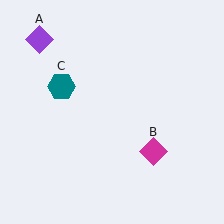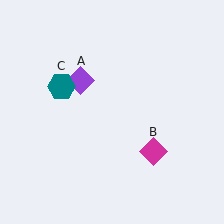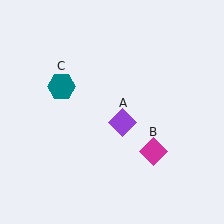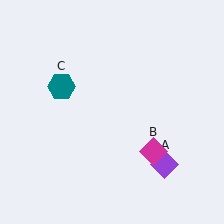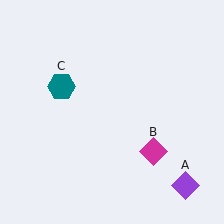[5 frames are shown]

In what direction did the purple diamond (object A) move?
The purple diamond (object A) moved down and to the right.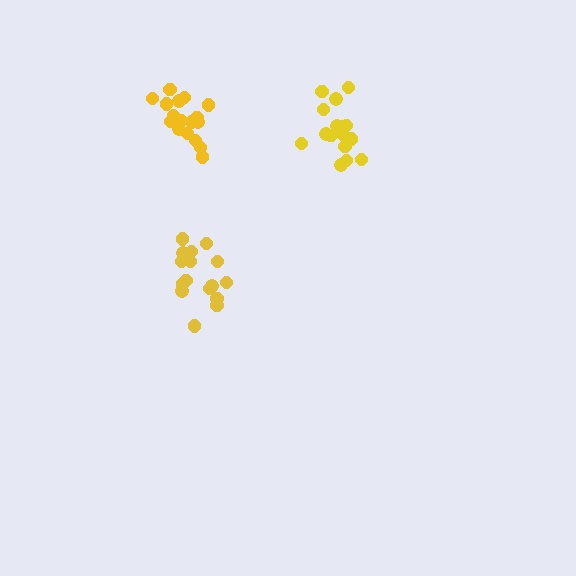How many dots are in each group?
Group 1: 16 dots, Group 2: 16 dots, Group 3: 17 dots (49 total).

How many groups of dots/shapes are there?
There are 3 groups.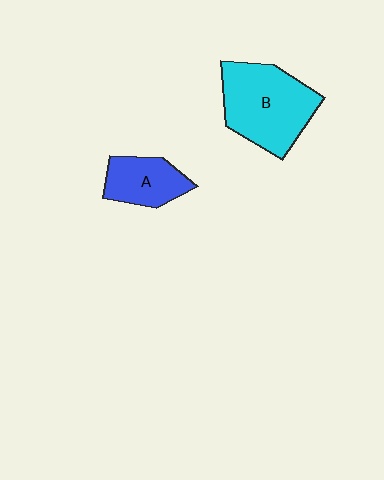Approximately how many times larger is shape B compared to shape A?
Approximately 1.9 times.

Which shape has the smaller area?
Shape A (blue).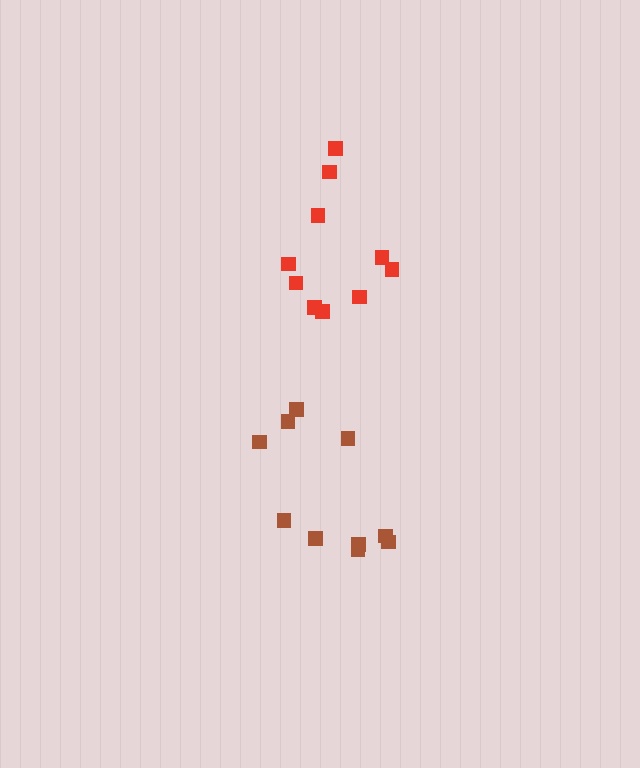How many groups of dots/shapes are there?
There are 2 groups.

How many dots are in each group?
Group 1: 10 dots, Group 2: 10 dots (20 total).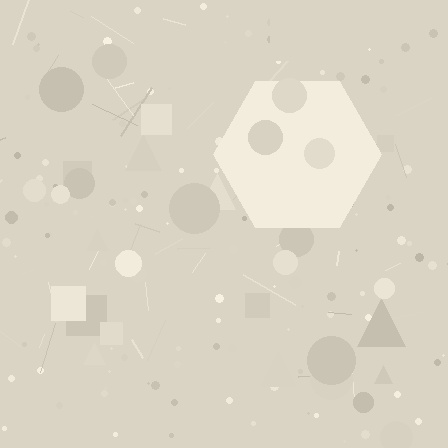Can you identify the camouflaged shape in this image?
The camouflaged shape is a hexagon.